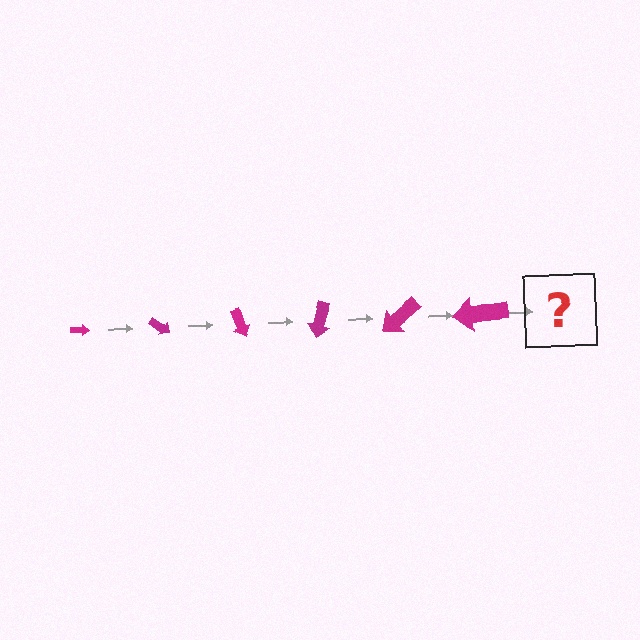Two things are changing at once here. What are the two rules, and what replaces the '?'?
The two rules are that the arrow grows larger each step and it rotates 35 degrees each step. The '?' should be an arrow, larger than the previous one and rotated 210 degrees from the start.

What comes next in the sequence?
The next element should be an arrow, larger than the previous one and rotated 210 degrees from the start.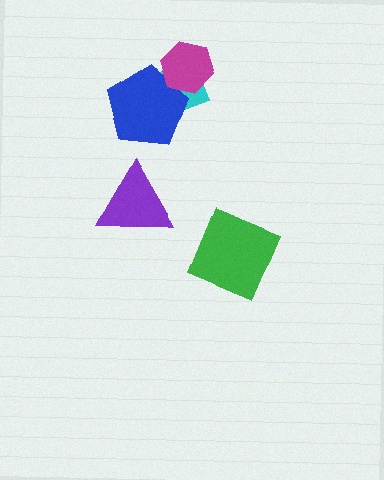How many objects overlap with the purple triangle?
0 objects overlap with the purple triangle.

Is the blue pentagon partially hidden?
Yes, it is partially covered by another shape.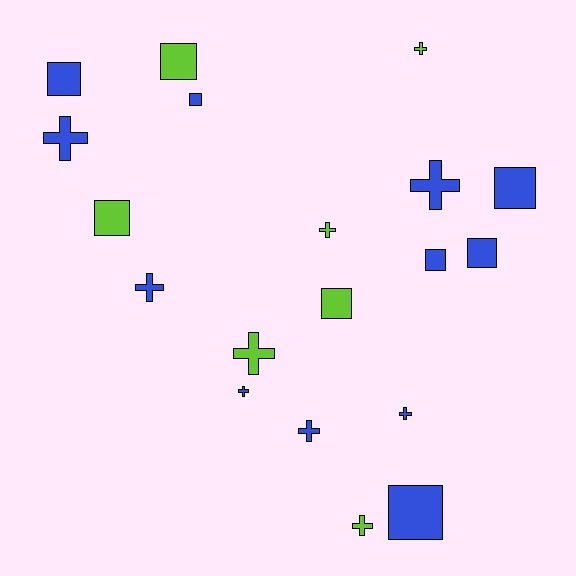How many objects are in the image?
There are 19 objects.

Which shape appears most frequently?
Cross, with 10 objects.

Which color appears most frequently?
Blue, with 12 objects.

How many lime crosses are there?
There are 4 lime crosses.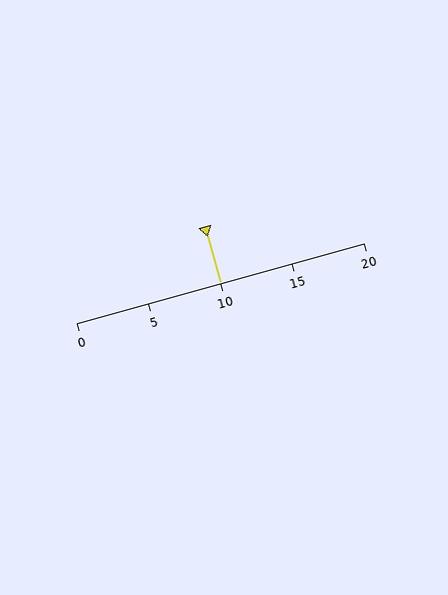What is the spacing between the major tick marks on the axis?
The major ticks are spaced 5 apart.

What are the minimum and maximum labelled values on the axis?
The axis runs from 0 to 20.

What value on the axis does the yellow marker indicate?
The marker indicates approximately 10.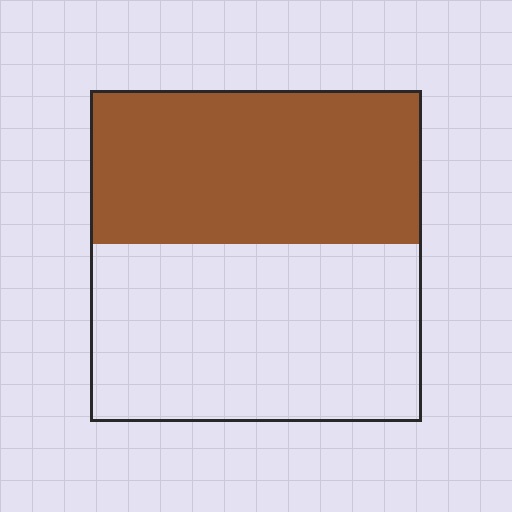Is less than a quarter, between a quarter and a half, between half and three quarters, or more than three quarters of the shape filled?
Between a quarter and a half.